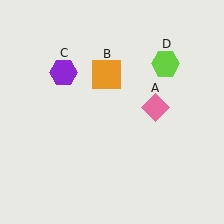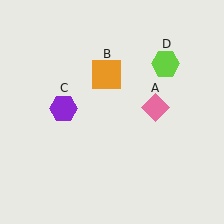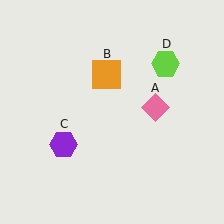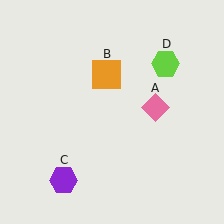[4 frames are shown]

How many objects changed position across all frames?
1 object changed position: purple hexagon (object C).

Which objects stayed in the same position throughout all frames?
Pink diamond (object A) and orange square (object B) and lime hexagon (object D) remained stationary.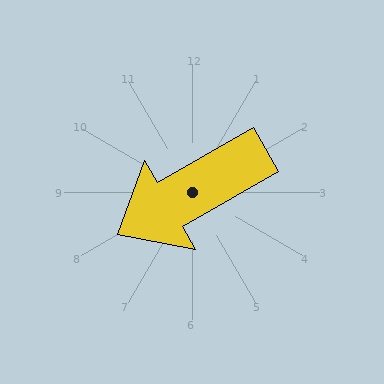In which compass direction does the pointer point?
Southwest.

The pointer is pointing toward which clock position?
Roughly 8 o'clock.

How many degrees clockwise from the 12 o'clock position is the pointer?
Approximately 240 degrees.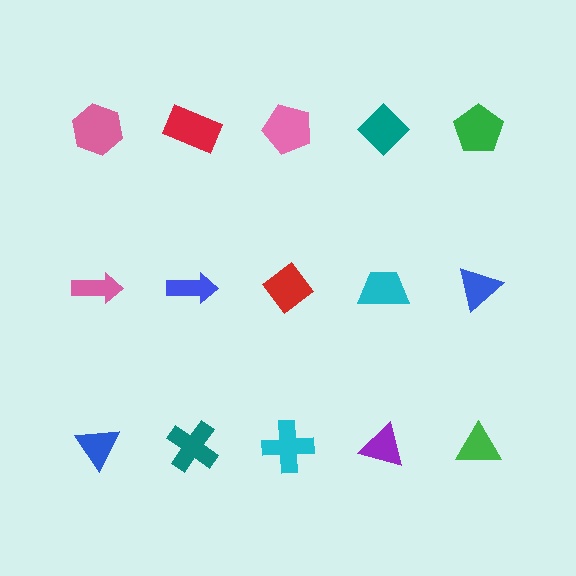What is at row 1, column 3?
A pink pentagon.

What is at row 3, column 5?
A green triangle.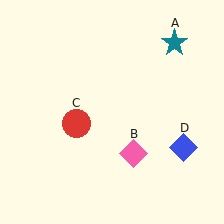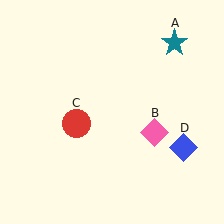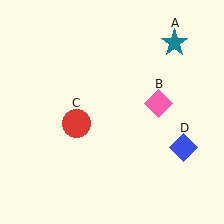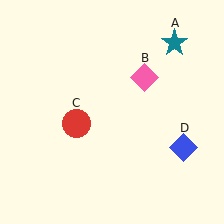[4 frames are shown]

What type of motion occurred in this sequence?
The pink diamond (object B) rotated counterclockwise around the center of the scene.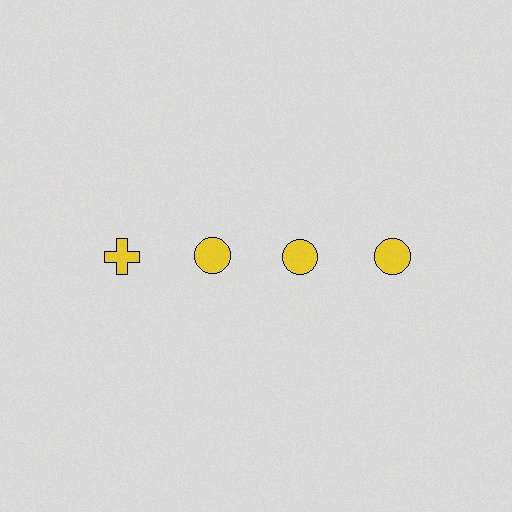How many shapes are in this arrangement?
There are 4 shapes arranged in a grid pattern.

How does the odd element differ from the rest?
It has a different shape: cross instead of circle.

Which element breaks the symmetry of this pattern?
The yellow cross in the top row, leftmost column breaks the symmetry. All other shapes are yellow circles.